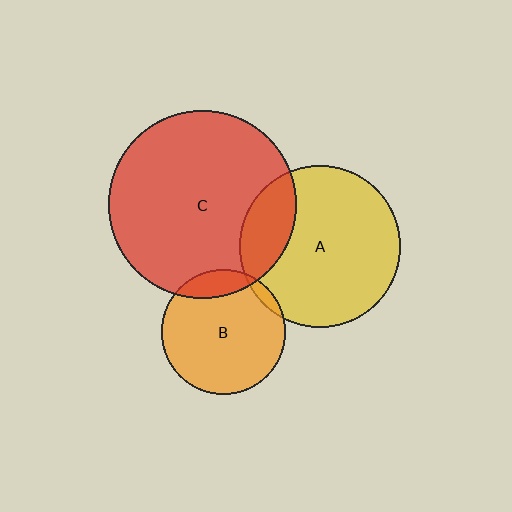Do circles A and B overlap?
Yes.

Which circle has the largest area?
Circle C (red).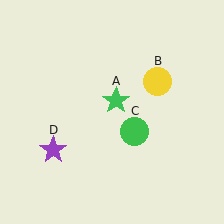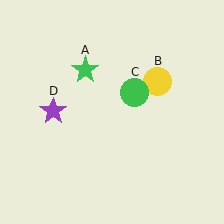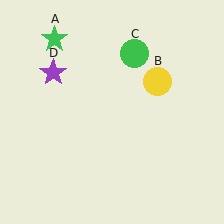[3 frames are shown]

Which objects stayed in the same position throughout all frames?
Yellow circle (object B) remained stationary.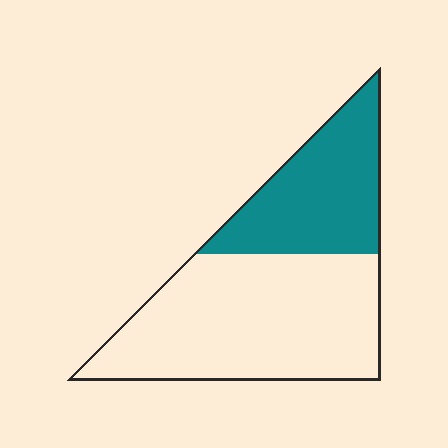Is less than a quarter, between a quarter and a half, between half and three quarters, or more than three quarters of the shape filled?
Between a quarter and a half.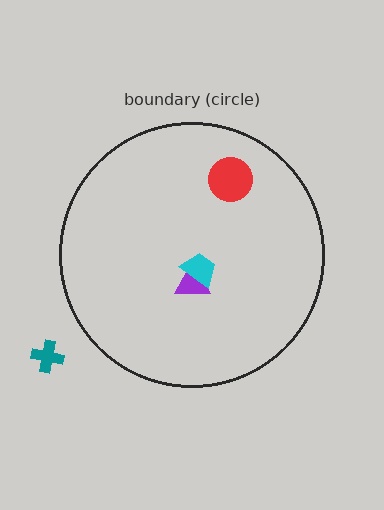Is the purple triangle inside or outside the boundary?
Inside.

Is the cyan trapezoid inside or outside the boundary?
Inside.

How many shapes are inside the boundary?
3 inside, 1 outside.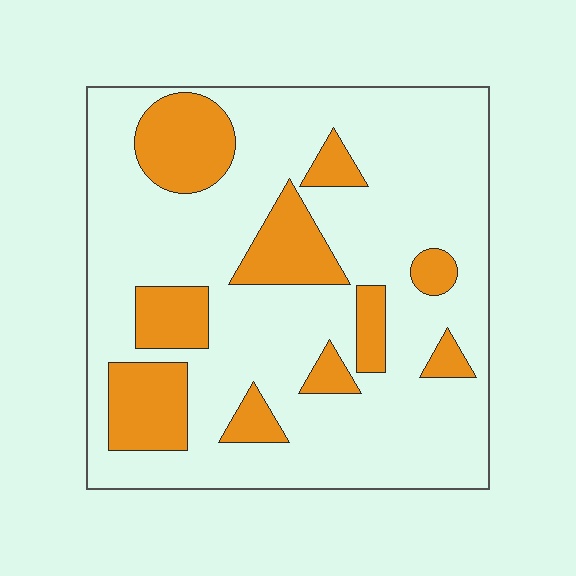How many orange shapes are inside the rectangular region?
10.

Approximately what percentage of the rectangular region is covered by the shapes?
Approximately 25%.